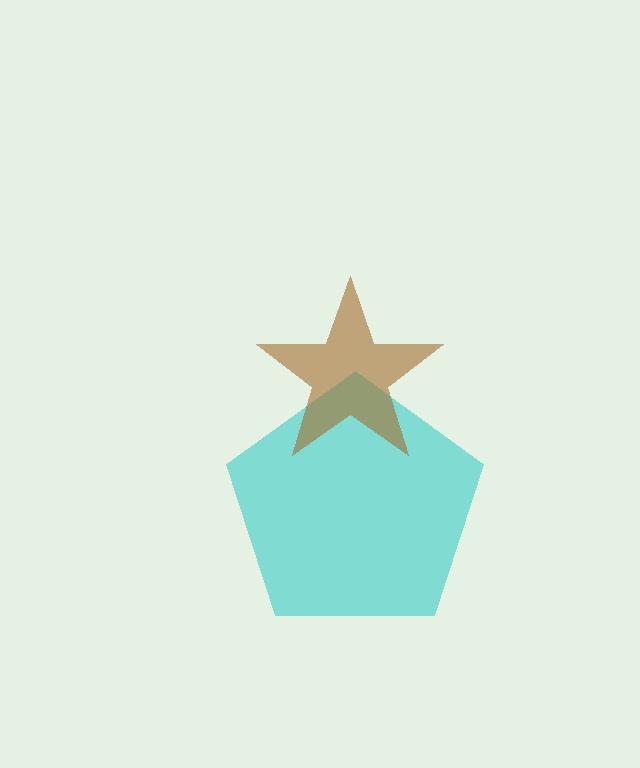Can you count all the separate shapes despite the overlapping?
Yes, there are 2 separate shapes.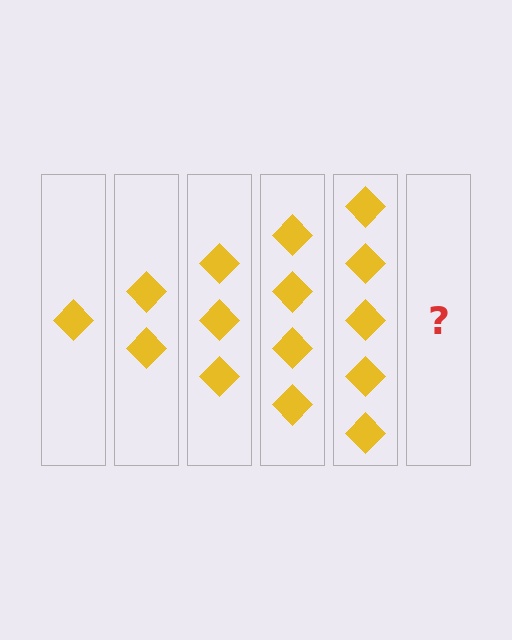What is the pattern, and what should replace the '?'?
The pattern is that each step adds one more diamond. The '?' should be 6 diamonds.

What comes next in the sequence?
The next element should be 6 diamonds.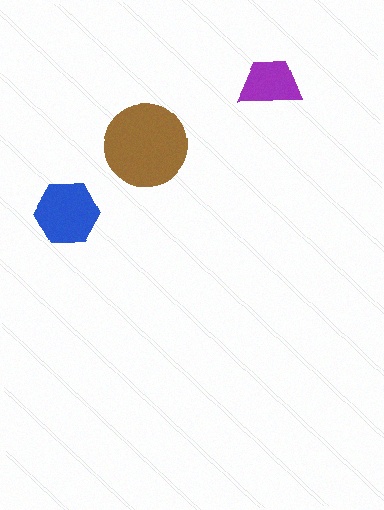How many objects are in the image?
There are 3 objects in the image.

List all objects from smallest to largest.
The purple trapezoid, the blue hexagon, the brown circle.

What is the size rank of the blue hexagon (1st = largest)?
2nd.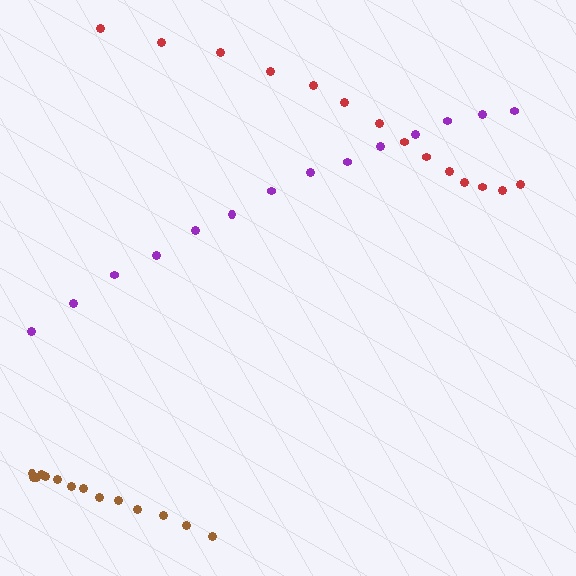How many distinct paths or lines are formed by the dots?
There are 3 distinct paths.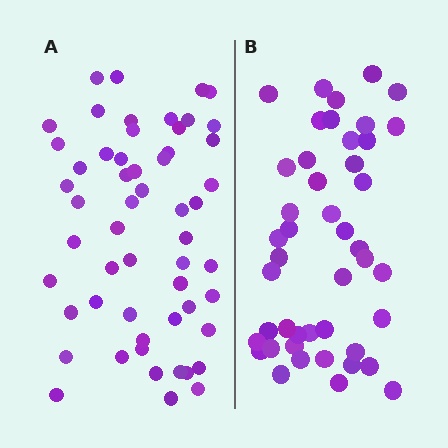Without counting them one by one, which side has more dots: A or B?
Region A (the left region) has more dots.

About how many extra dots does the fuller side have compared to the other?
Region A has roughly 10 or so more dots than region B.